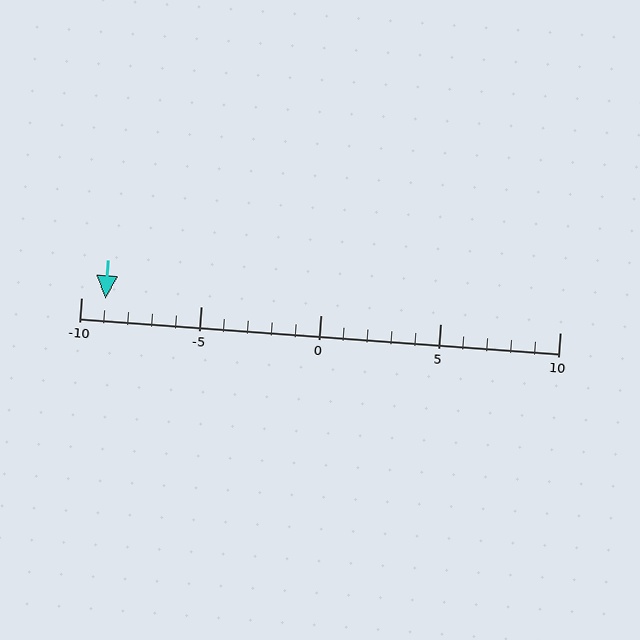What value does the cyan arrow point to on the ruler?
The cyan arrow points to approximately -9.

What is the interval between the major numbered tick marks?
The major tick marks are spaced 5 units apart.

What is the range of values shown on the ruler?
The ruler shows values from -10 to 10.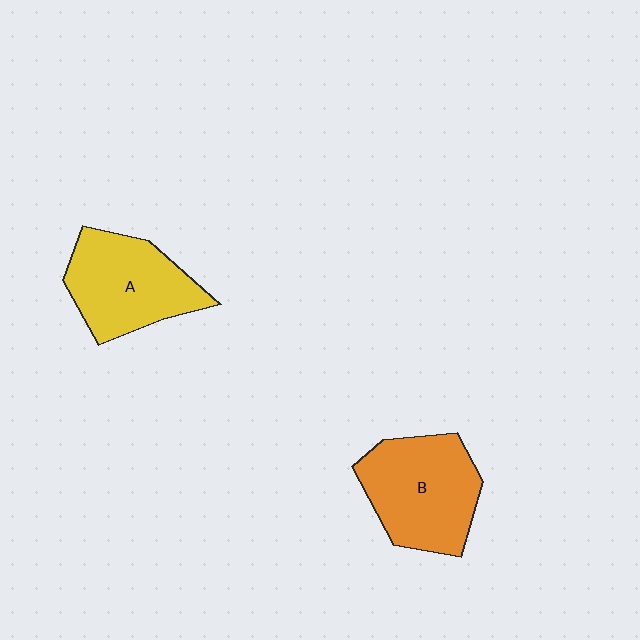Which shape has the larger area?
Shape B (orange).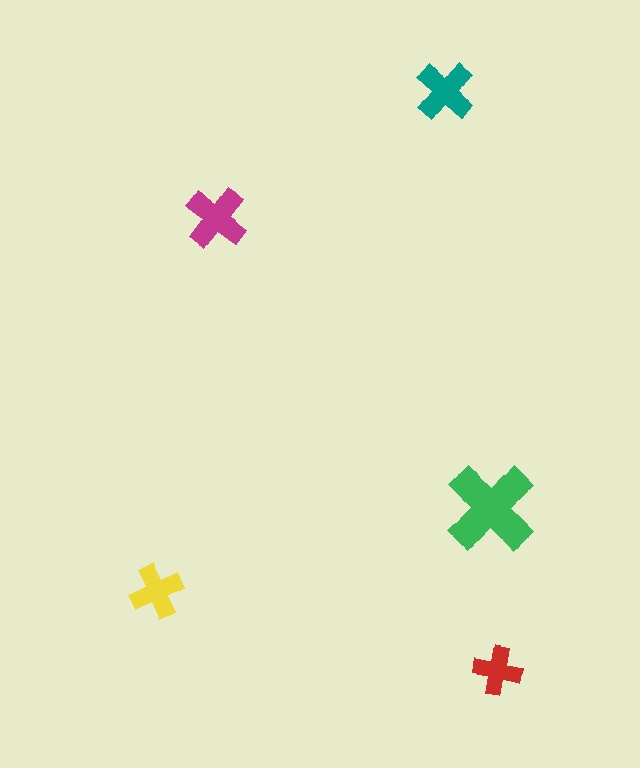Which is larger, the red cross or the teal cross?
The teal one.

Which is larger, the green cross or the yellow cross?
The green one.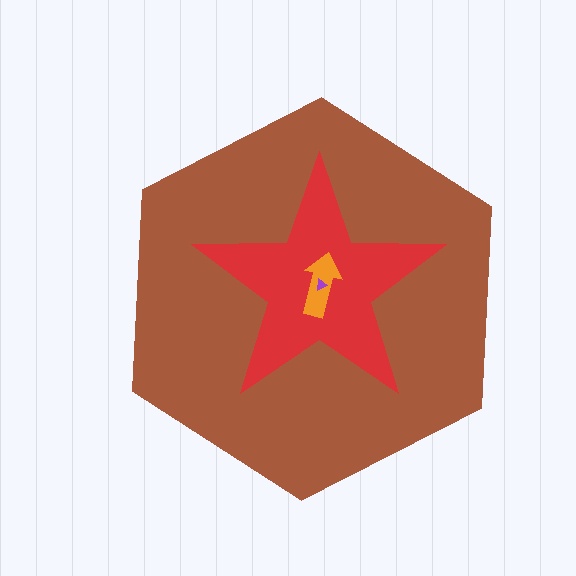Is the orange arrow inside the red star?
Yes.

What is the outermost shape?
The brown hexagon.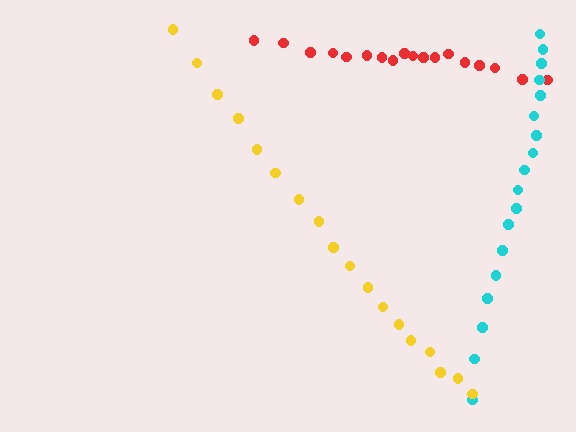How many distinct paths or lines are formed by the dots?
There are 3 distinct paths.